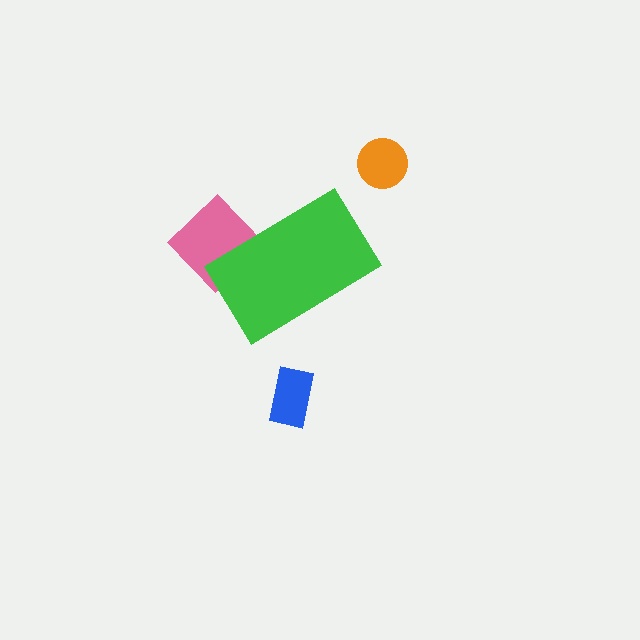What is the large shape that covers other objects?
A green rectangle.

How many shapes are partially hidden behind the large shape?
1 shape is partially hidden.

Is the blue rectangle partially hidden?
No, the blue rectangle is fully visible.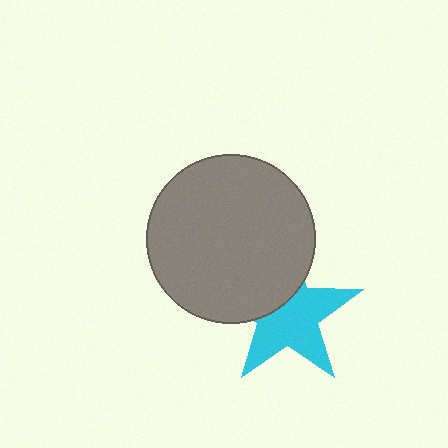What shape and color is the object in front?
The object in front is a gray circle.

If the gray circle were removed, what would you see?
You would see the complete cyan star.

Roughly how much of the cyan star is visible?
About half of it is visible (roughly 65%).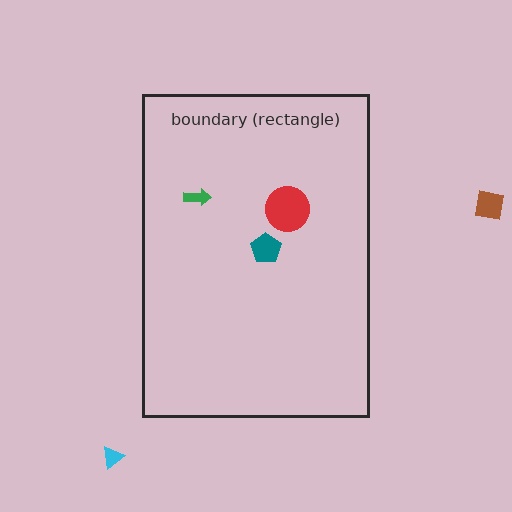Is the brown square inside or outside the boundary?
Outside.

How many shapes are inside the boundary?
3 inside, 2 outside.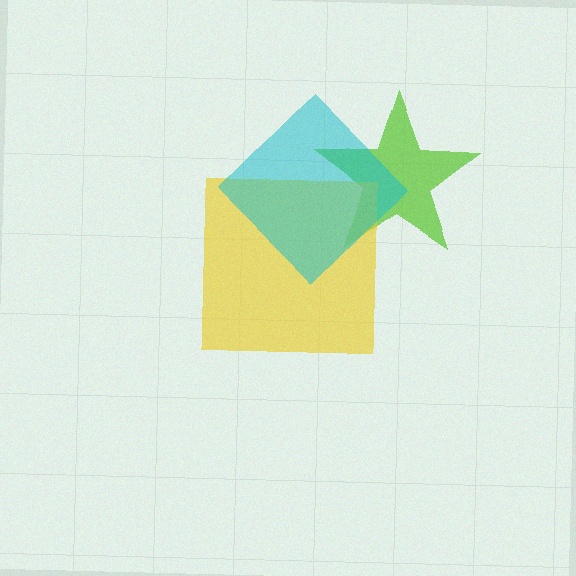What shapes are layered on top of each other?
The layered shapes are: a lime star, a yellow square, a cyan diamond.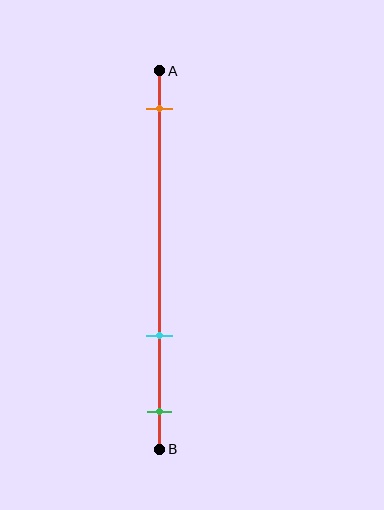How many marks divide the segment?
There are 3 marks dividing the segment.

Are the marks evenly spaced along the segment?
No, the marks are not evenly spaced.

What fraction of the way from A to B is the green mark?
The green mark is approximately 90% (0.9) of the way from A to B.